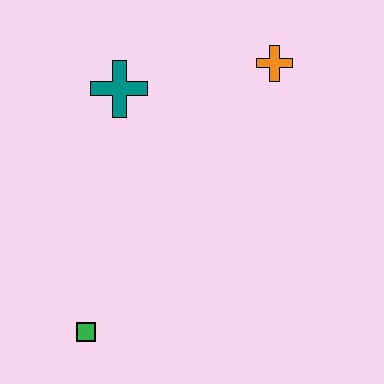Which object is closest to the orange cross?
The teal cross is closest to the orange cross.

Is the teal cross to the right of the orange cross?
No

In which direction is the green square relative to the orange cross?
The green square is below the orange cross.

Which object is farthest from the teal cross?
The green square is farthest from the teal cross.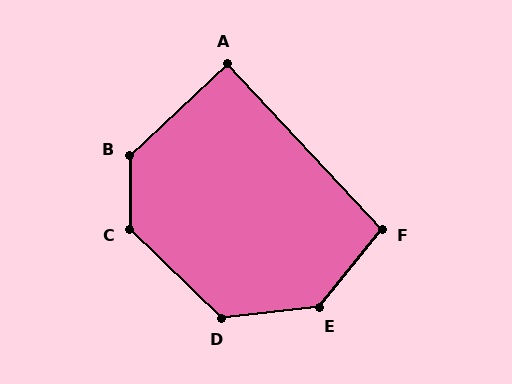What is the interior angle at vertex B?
Approximately 133 degrees (obtuse).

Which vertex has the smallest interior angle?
A, at approximately 90 degrees.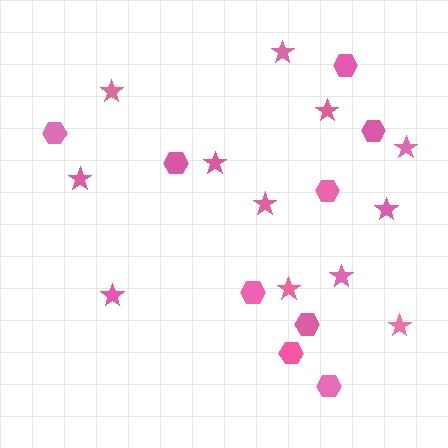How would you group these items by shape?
There are 2 groups: one group of stars (12) and one group of hexagons (9).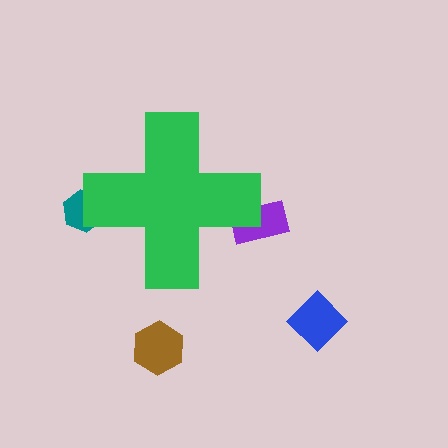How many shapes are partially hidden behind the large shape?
2 shapes are partially hidden.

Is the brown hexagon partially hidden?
No, the brown hexagon is fully visible.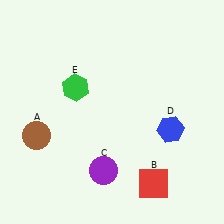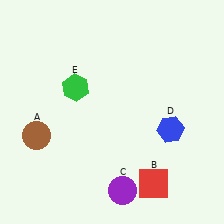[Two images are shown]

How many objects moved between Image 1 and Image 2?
1 object moved between the two images.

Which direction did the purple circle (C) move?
The purple circle (C) moved right.